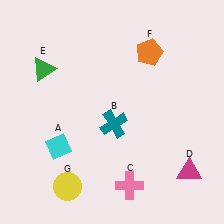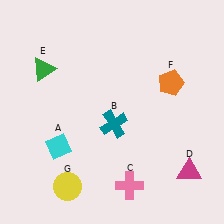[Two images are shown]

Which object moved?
The orange pentagon (F) moved down.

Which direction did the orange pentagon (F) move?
The orange pentagon (F) moved down.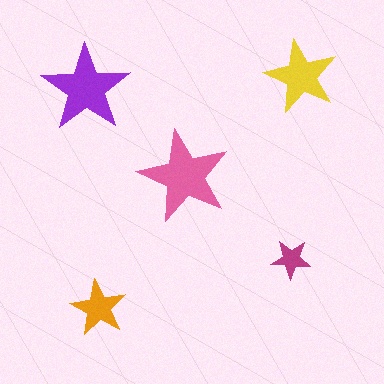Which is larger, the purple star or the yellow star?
The purple one.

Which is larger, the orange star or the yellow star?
The yellow one.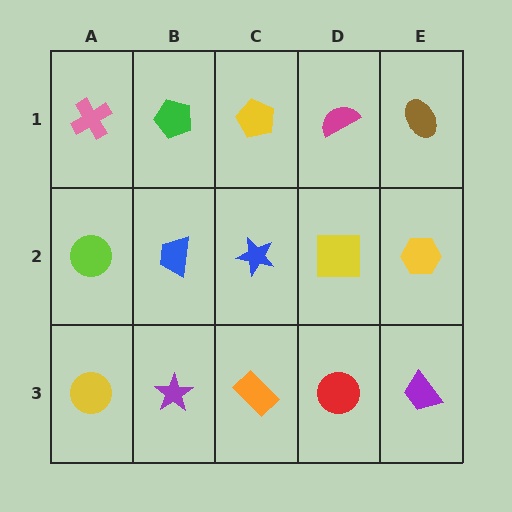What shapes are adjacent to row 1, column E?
A yellow hexagon (row 2, column E), a magenta semicircle (row 1, column D).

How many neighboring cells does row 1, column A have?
2.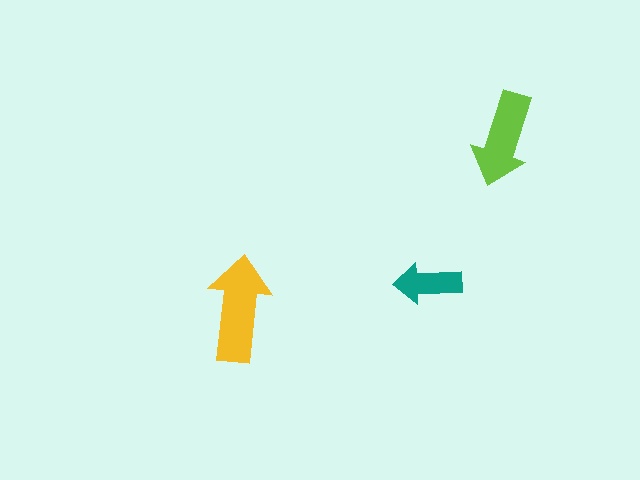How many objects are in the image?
There are 3 objects in the image.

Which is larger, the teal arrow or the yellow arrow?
The yellow one.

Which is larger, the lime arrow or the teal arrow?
The lime one.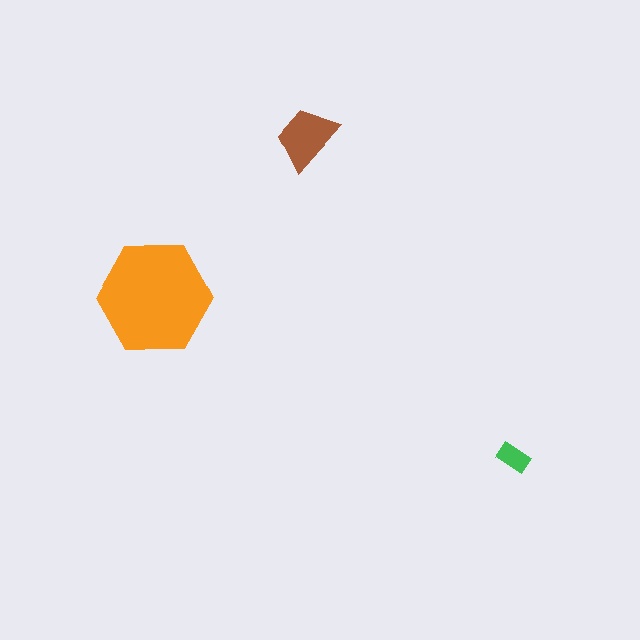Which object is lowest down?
The green rectangle is bottommost.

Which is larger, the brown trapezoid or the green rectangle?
The brown trapezoid.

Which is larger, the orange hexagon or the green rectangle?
The orange hexagon.